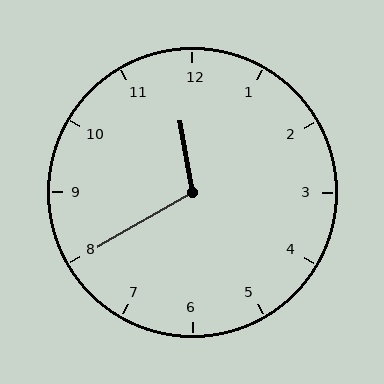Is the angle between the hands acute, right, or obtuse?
It is obtuse.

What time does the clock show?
11:40.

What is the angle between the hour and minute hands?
Approximately 110 degrees.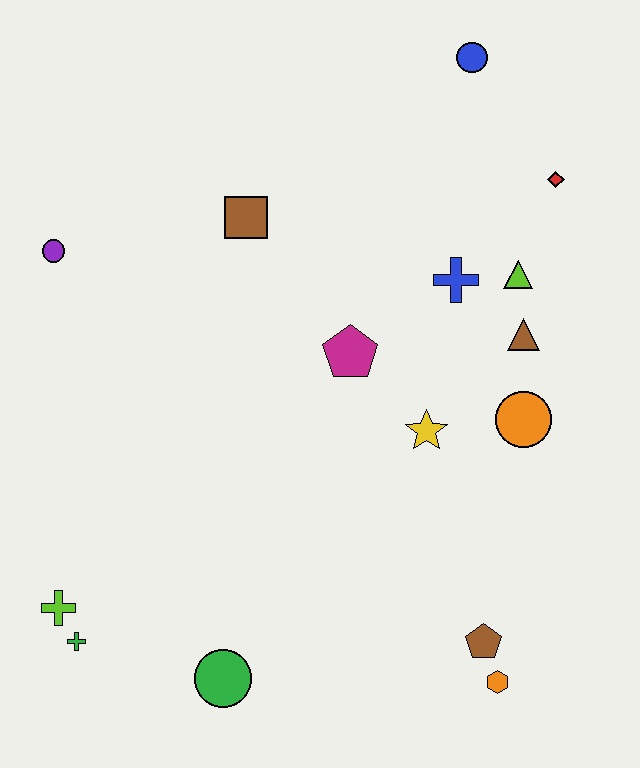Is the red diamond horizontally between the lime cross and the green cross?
No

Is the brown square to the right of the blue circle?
No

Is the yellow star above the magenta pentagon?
No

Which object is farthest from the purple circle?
The orange hexagon is farthest from the purple circle.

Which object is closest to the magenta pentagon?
The yellow star is closest to the magenta pentagon.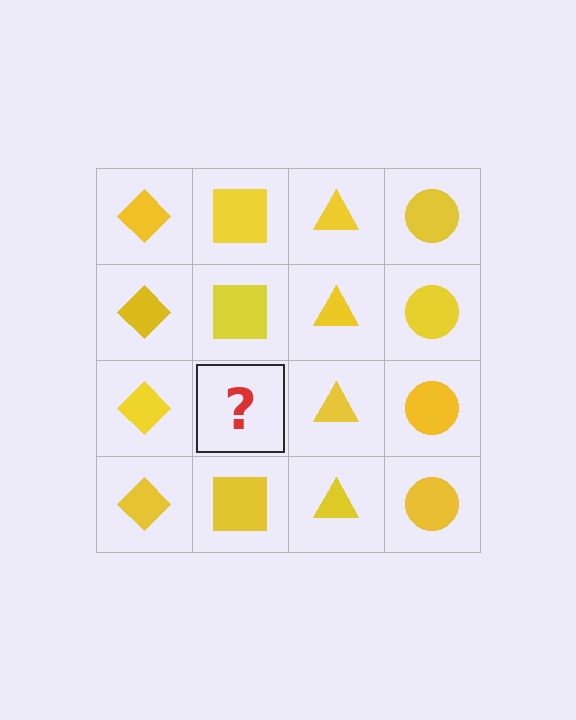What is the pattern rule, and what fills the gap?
The rule is that each column has a consistent shape. The gap should be filled with a yellow square.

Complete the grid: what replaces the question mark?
The question mark should be replaced with a yellow square.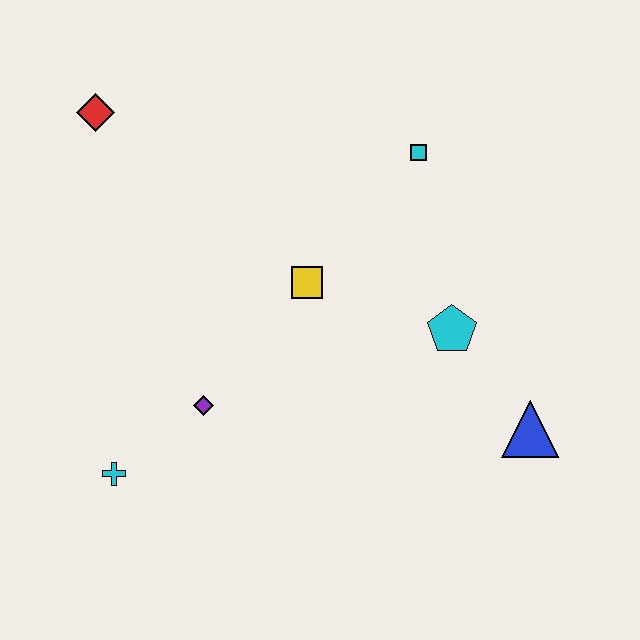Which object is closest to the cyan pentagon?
The blue triangle is closest to the cyan pentagon.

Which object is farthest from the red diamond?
The blue triangle is farthest from the red diamond.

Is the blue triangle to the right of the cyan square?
Yes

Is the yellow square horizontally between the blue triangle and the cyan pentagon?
No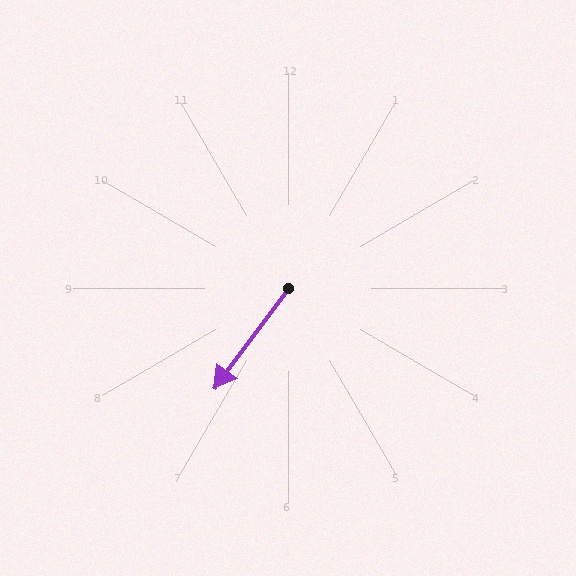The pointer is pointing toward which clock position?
Roughly 7 o'clock.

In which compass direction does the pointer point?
Southwest.